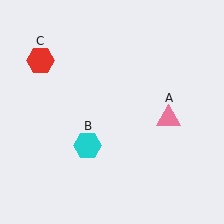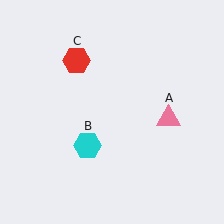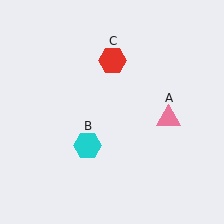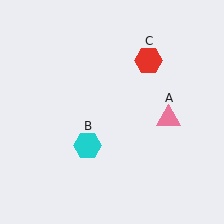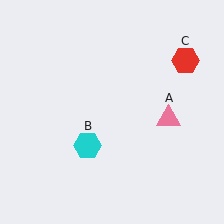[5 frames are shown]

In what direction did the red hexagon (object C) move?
The red hexagon (object C) moved right.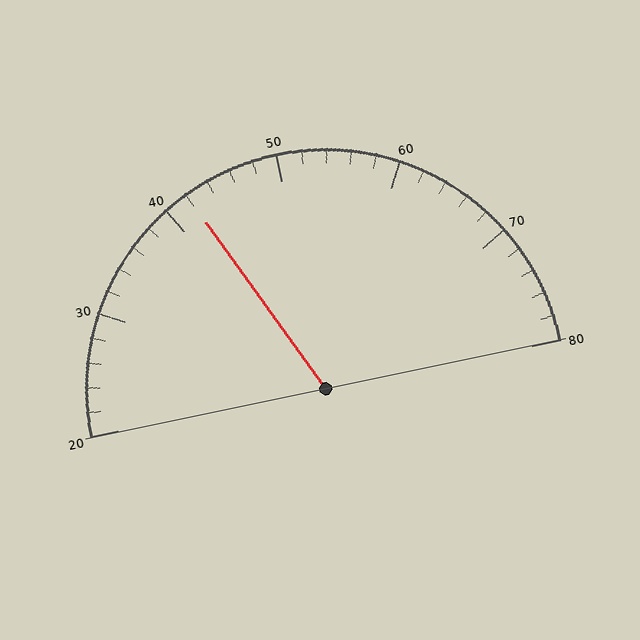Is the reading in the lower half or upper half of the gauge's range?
The reading is in the lower half of the range (20 to 80).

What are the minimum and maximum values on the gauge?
The gauge ranges from 20 to 80.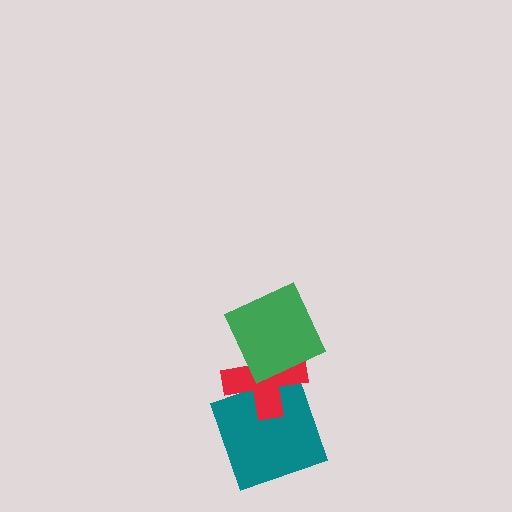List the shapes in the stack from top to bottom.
From top to bottom: the green square, the red cross, the teal square.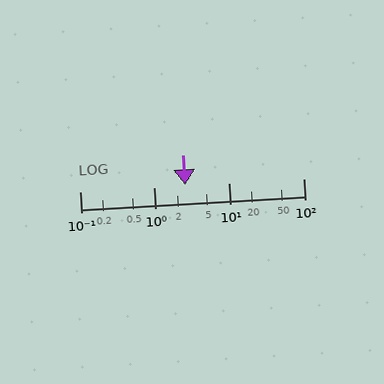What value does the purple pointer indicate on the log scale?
The pointer indicates approximately 2.6.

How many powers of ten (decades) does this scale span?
The scale spans 3 decades, from 0.1 to 100.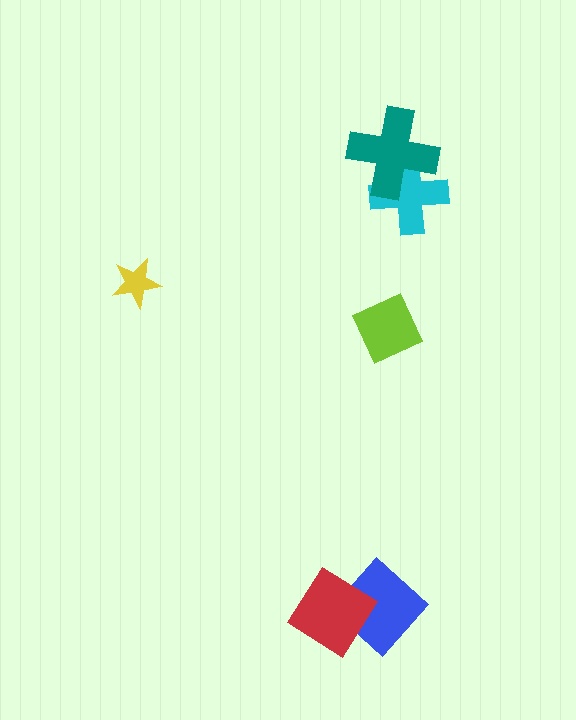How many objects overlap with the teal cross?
1 object overlaps with the teal cross.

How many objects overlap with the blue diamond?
1 object overlaps with the blue diamond.